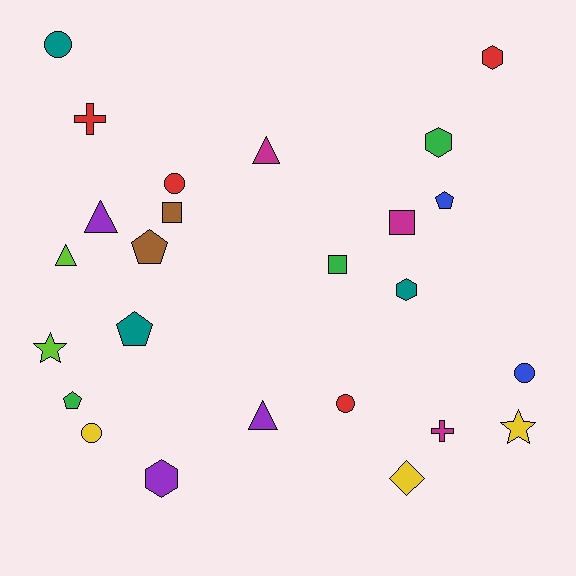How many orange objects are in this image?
There are no orange objects.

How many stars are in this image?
There are 2 stars.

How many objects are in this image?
There are 25 objects.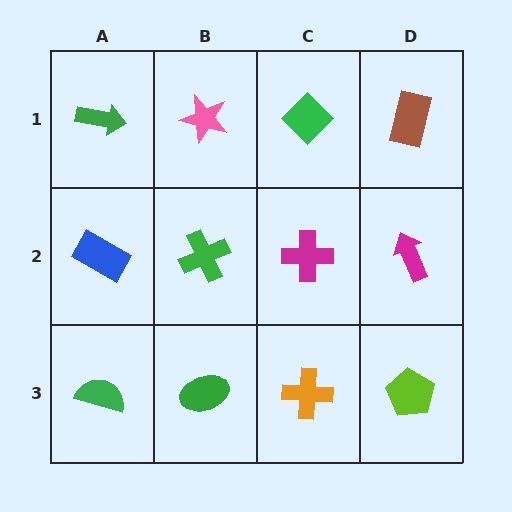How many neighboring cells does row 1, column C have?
3.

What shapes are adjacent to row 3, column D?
A magenta arrow (row 2, column D), an orange cross (row 3, column C).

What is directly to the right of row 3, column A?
A green ellipse.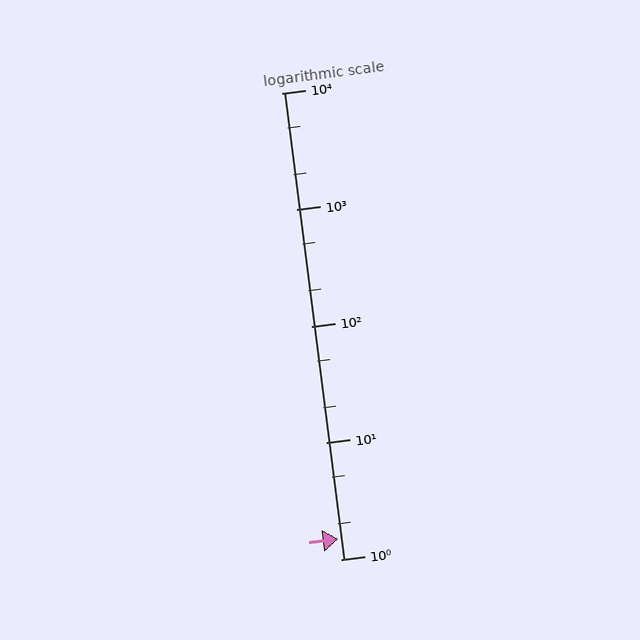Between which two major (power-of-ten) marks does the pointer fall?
The pointer is between 1 and 10.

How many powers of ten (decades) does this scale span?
The scale spans 4 decades, from 1 to 10000.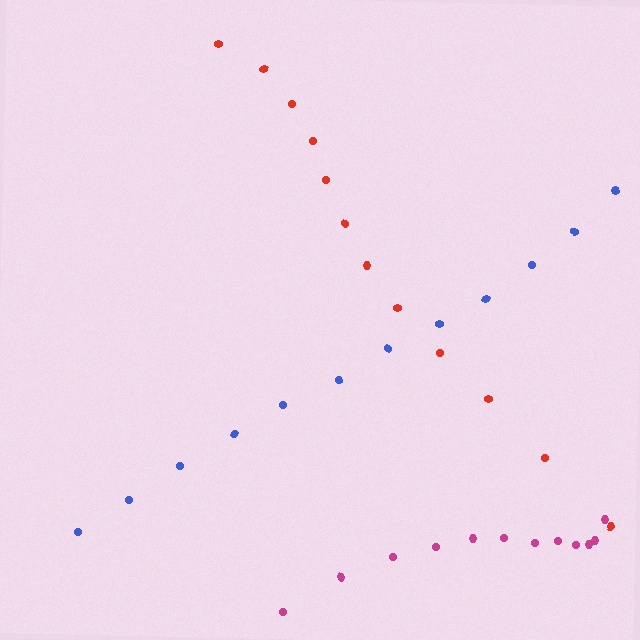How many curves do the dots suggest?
There are 3 distinct paths.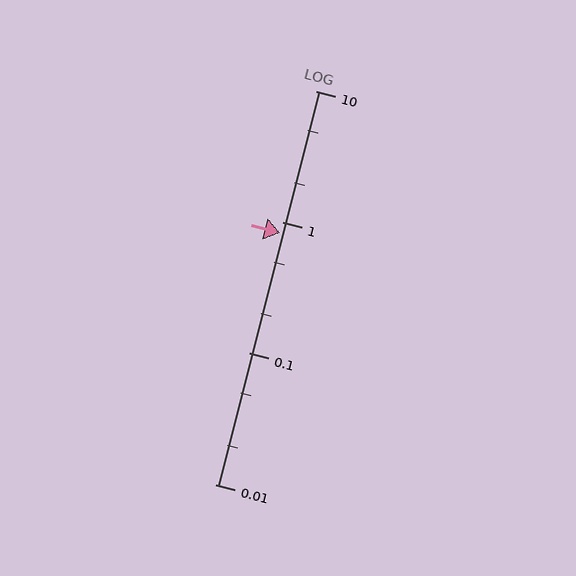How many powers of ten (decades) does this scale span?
The scale spans 3 decades, from 0.01 to 10.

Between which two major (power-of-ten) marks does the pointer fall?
The pointer is between 0.1 and 1.